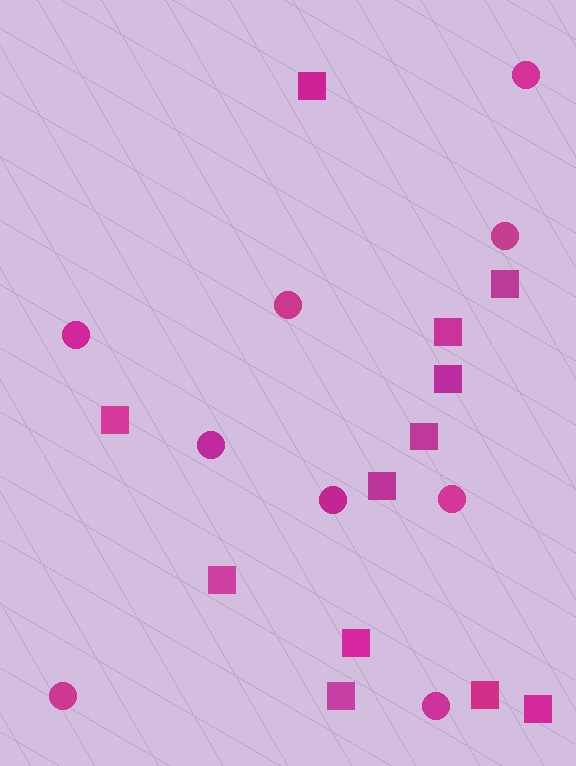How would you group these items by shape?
There are 2 groups: one group of circles (9) and one group of squares (12).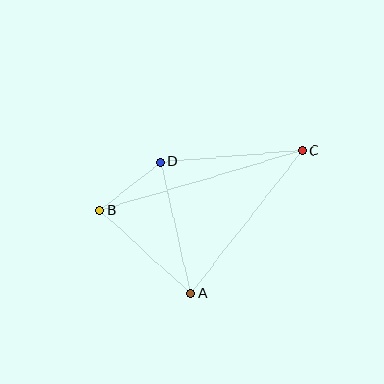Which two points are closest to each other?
Points B and D are closest to each other.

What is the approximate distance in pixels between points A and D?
The distance between A and D is approximately 134 pixels.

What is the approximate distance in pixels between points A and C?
The distance between A and C is approximately 181 pixels.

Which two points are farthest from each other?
Points B and C are farthest from each other.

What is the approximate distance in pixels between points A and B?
The distance between A and B is approximately 123 pixels.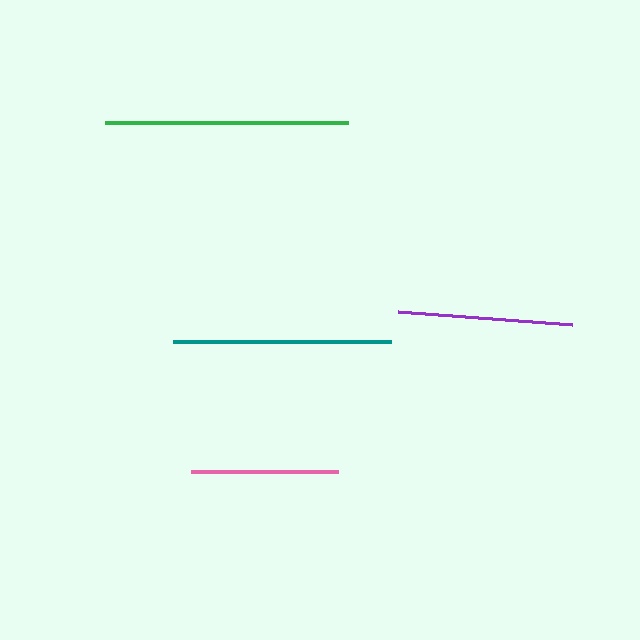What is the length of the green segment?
The green segment is approximately 244 pixels long.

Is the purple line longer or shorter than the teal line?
The teal line is longer than the purple line.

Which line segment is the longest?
The green line is the longest at approximately 244 pixels.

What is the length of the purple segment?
The purple segment is approximately 175 pixels long.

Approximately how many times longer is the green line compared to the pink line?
The green line is approximately 1.7 times the length of the pink line.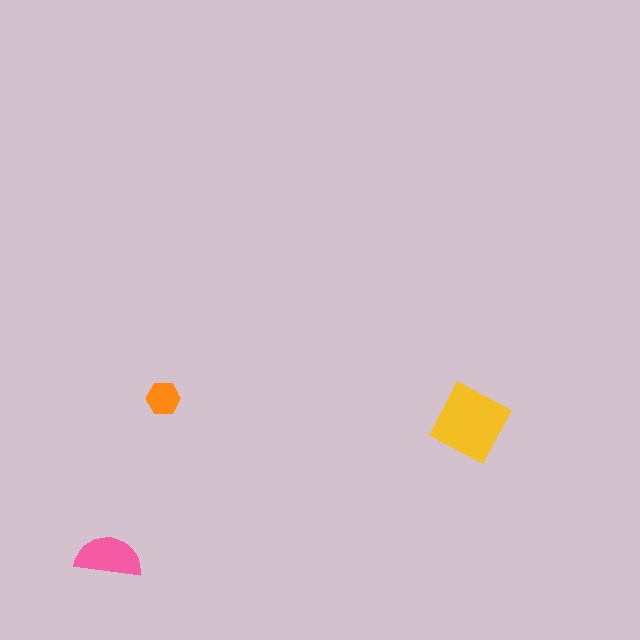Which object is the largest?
The yellow square.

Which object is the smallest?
The orange hexagon.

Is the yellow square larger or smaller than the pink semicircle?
Larger.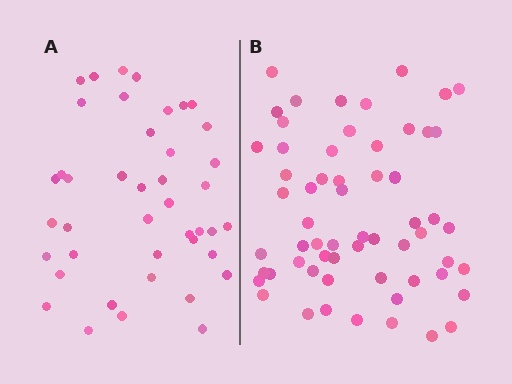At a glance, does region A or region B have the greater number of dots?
Region B (the right region) has more dots.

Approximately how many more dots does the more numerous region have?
Region B has approximately 20 more dots than region A.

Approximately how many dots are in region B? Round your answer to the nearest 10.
About 60 dots.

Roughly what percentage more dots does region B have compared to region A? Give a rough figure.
About 45% more.